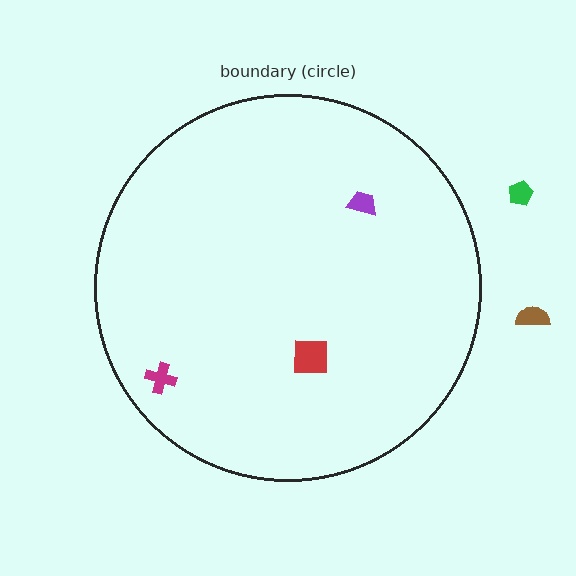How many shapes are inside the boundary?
3 inside, 2 outside.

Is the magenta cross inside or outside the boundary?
Inside.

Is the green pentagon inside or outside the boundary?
Outside.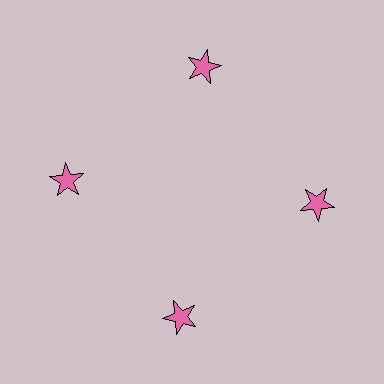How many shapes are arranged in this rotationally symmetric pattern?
There are 4 shapes, arranged in 4 groups of 1.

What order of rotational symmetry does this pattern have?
This pattern has 4-fold rotational symmetry.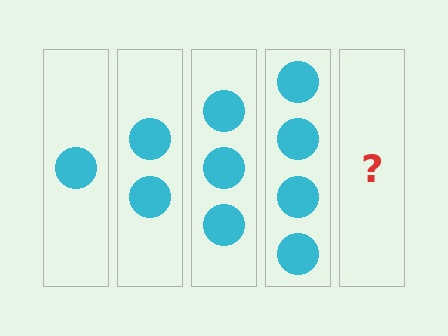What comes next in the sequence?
The next element should be 5 circles.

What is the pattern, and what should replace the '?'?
The pattern is that each step adds one more circle. The '?' should be 5 circles.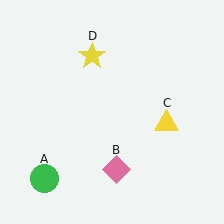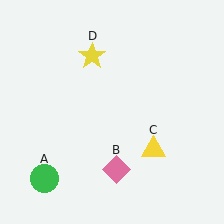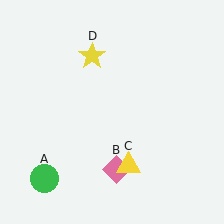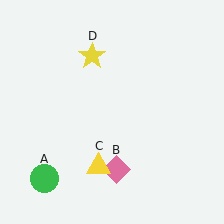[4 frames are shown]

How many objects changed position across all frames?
1 object changed position: yellow triangle (object C).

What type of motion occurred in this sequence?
The yellow triangle (object C) rotated clockwise around the center of the scene.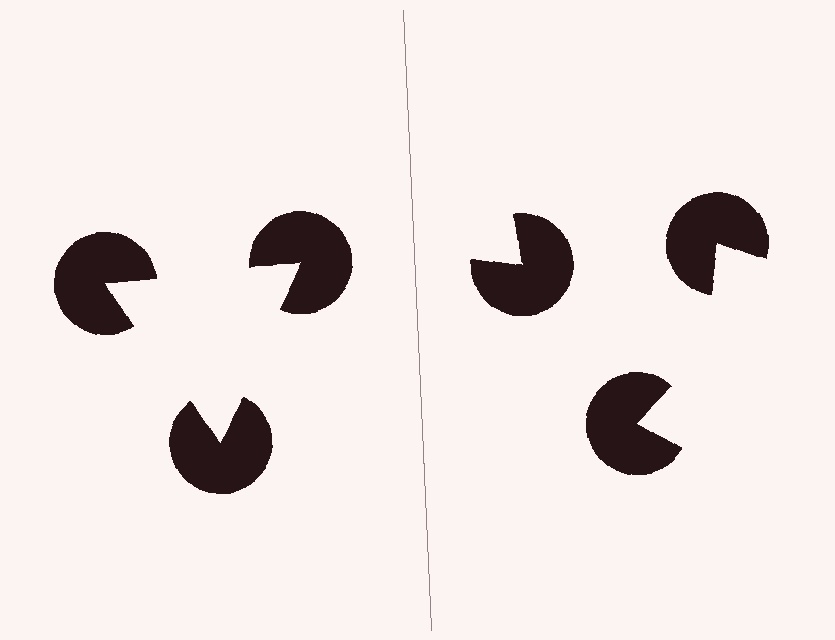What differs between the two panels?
The pac-man discs are positioned identically on both sides; only the wedge orientations differ. On the left they align to a triangle; on the right they are misaligned.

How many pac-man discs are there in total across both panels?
6 — 3 on each side.